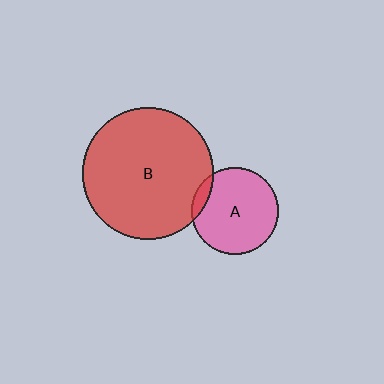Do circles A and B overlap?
Yes.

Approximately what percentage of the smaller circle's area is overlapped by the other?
Approximately 10%.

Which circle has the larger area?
Circle B (red).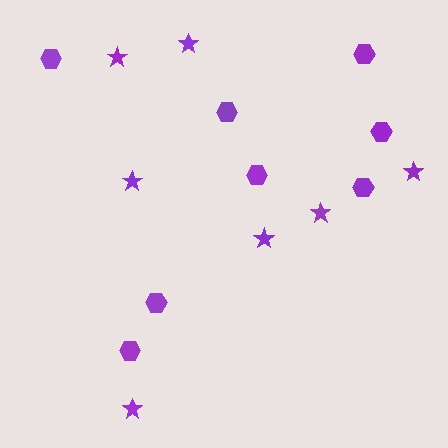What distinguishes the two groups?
There are 2 groups: one group of stars (7) and one group of hexagons (8).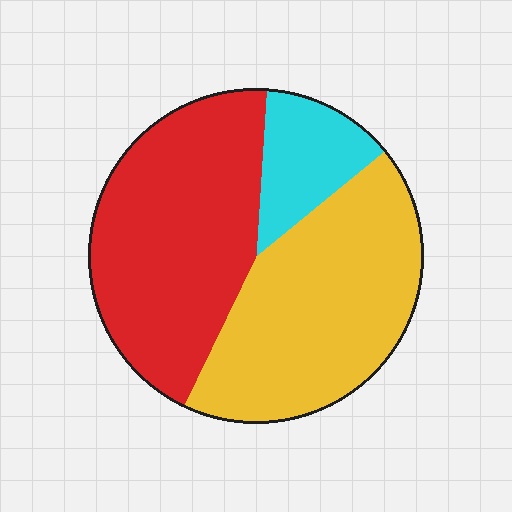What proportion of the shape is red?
Red covers 44% of the shape.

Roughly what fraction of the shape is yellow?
Yellow covers around 45% of the shape.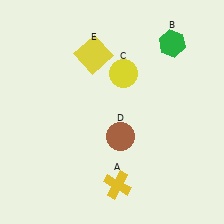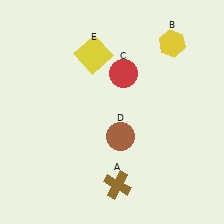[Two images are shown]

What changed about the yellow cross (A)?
In Image 1, A is yellow. In Image 2, it changed to brown.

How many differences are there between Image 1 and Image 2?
There are 3 differences between the two images.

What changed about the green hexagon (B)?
In Image 1, B is green. In Image 2, it changed to yellow.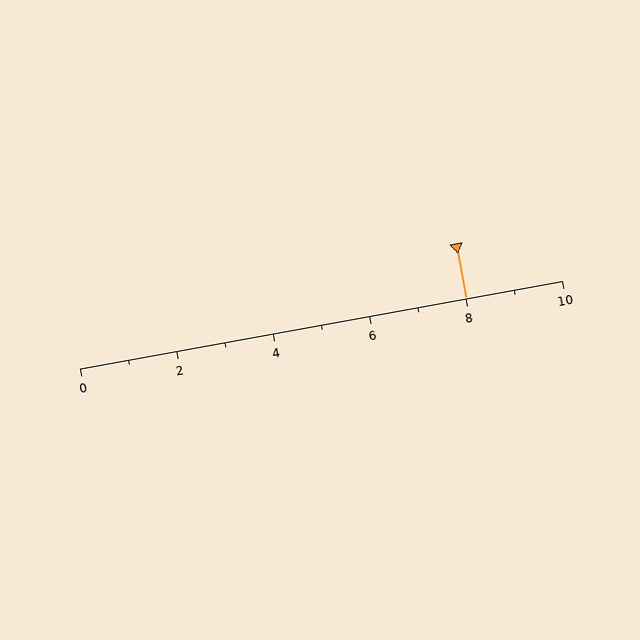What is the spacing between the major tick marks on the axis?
The major ticks are spaced 2 apart.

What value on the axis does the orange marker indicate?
The marker indicates approximately 8.